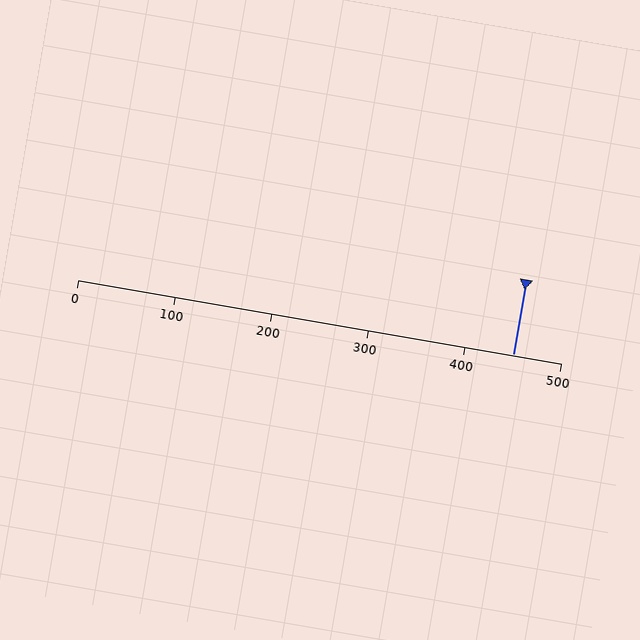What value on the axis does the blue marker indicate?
The marker indicates approximately 450.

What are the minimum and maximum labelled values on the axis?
The axis runs from 0 to 500.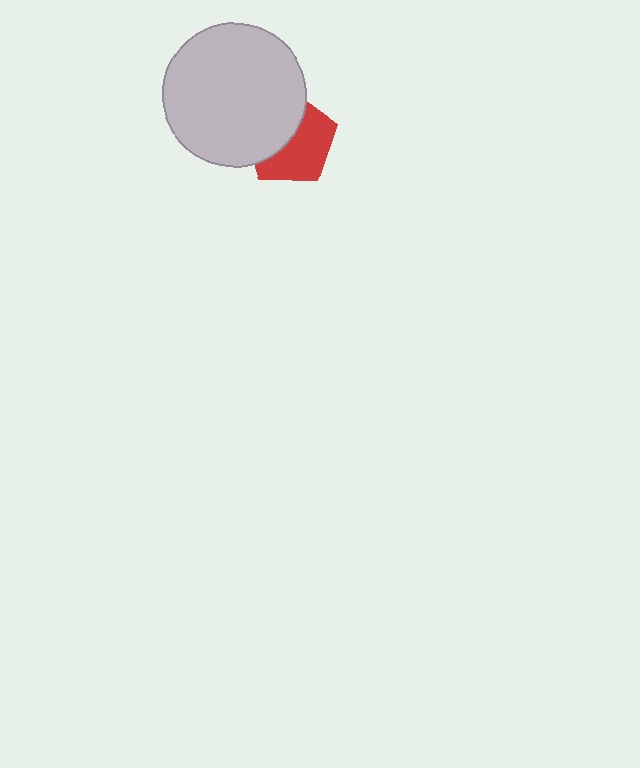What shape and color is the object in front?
The object in front is a light gray circle.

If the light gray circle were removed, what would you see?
You would see the complete red pentagon.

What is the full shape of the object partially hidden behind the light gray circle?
The partially hidden object is a red pentagon.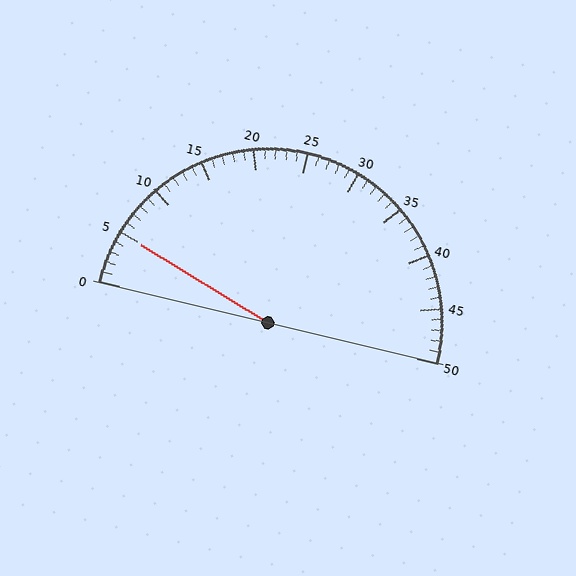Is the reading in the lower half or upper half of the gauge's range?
The reading is in the lower half of the range (0 to 50).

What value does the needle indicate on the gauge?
The needle indicates approximately 5.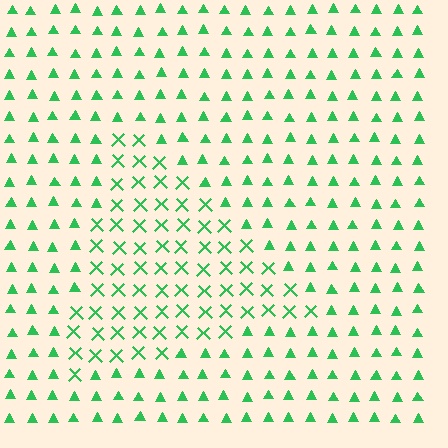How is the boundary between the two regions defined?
The boundary is defined by a change in element shape: X marks inside vs. triangles outside. All elements share the same color and spacing.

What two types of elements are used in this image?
The image uses X marks inside the triangle region and triangles outside it.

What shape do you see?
I see a triangle.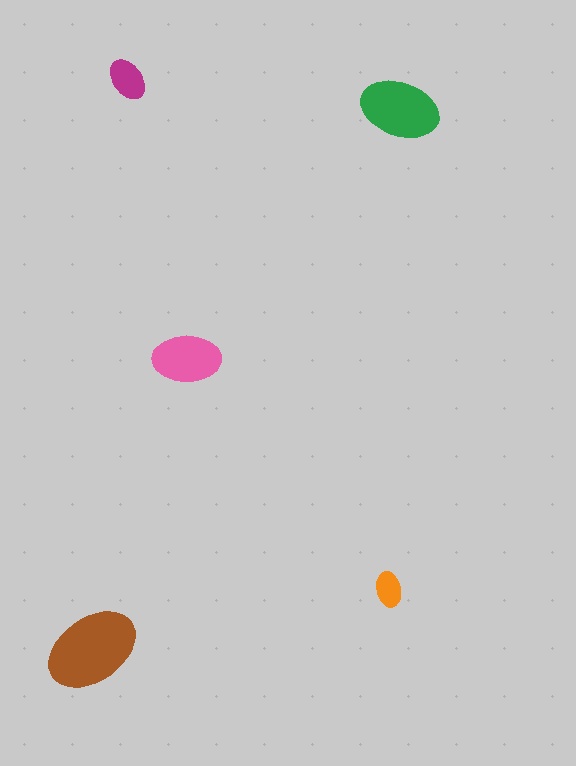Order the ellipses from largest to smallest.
the brown one, the green one, the pink one, the magenta one, the orange one.